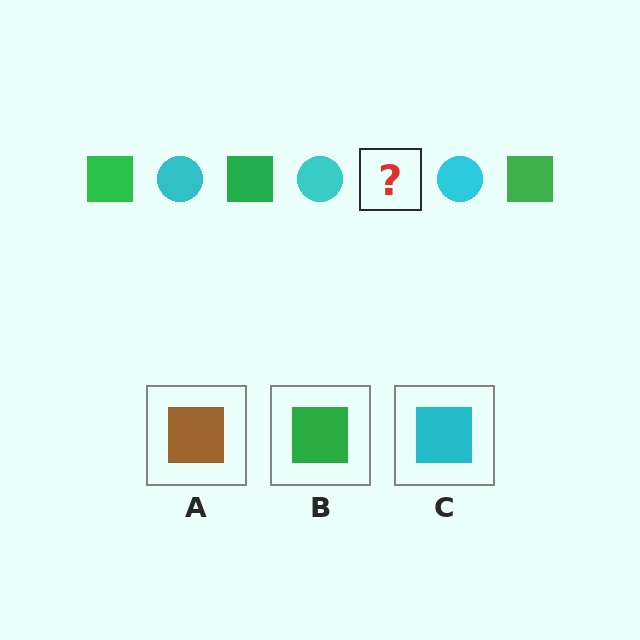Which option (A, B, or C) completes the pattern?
B.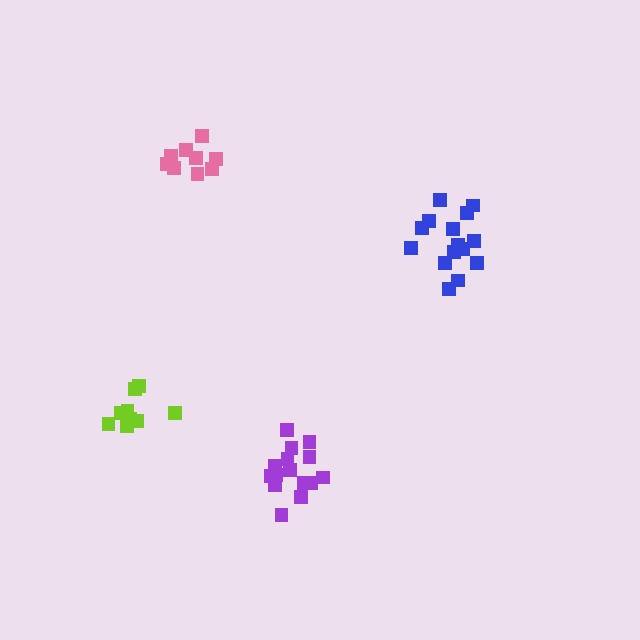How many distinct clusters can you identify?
There are 4 distinct clusters.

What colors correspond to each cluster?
The clusters are colored: pink, lime, blue, purple.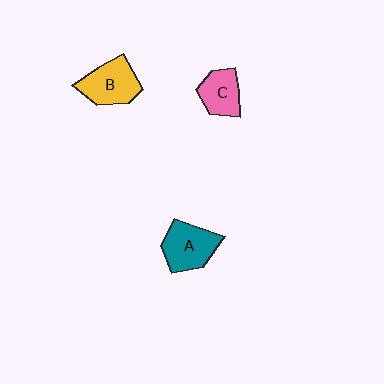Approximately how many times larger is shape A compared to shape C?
Approximately 1.3 times.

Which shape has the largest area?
Shape B (yellow).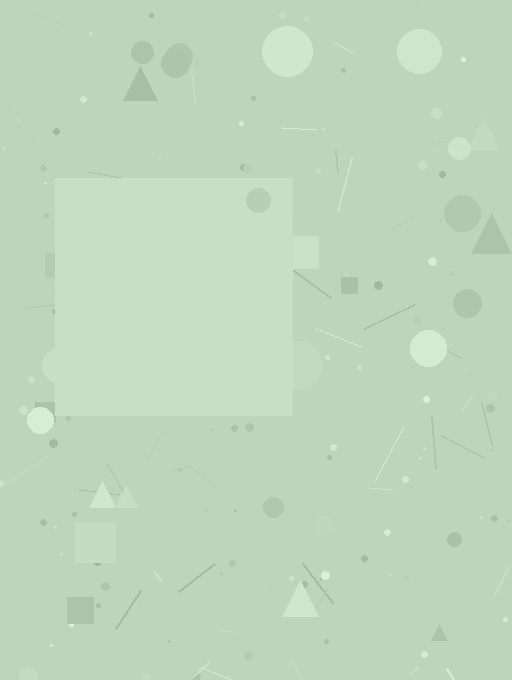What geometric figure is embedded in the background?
A square is embedded in the background.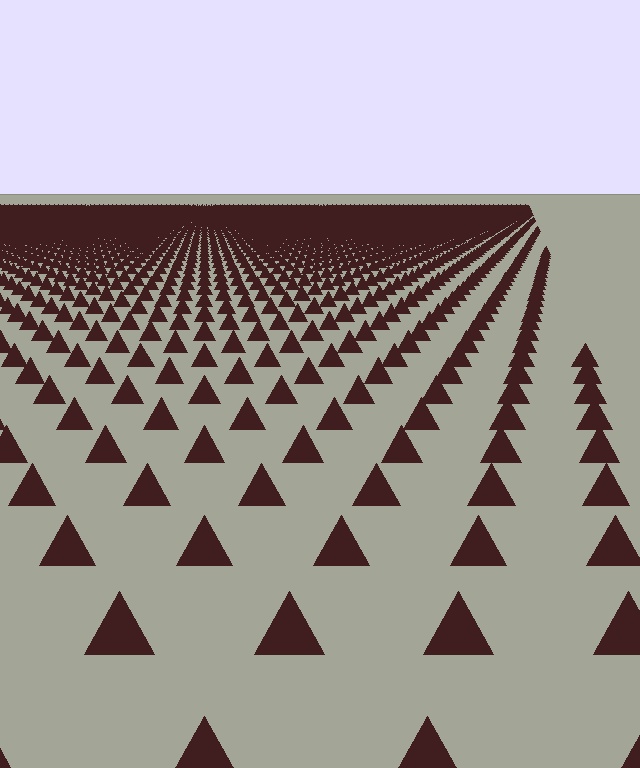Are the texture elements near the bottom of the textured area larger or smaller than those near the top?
Larger. Near the bottom, elements are closer to the viewer and appear at a bigger on-screen size.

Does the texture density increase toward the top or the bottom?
Density increases toward the top.